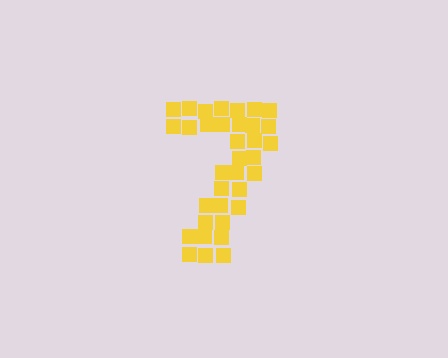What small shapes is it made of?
It is made of small squares.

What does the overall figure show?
The overall figure shows the digit 7.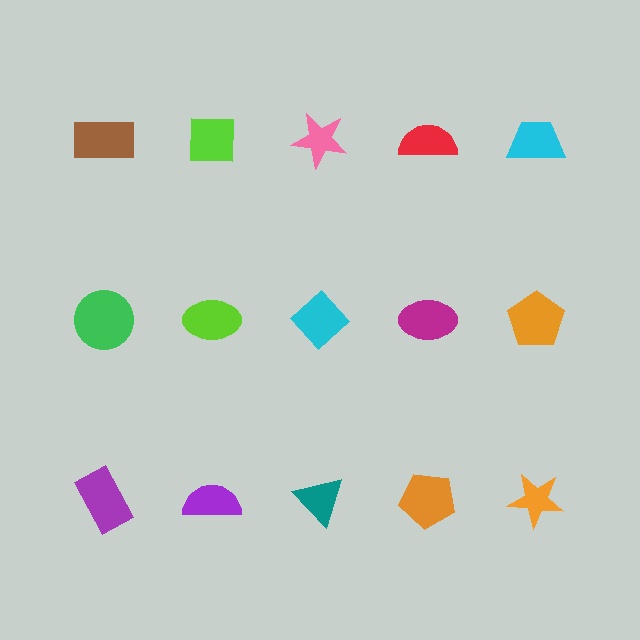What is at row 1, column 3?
A pink star.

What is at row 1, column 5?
A cyan trapezoid.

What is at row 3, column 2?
A purple semicircle.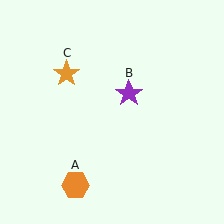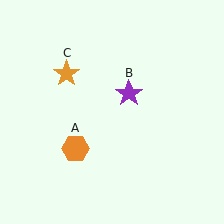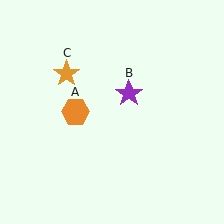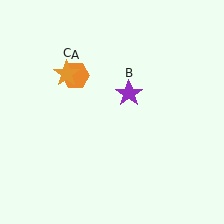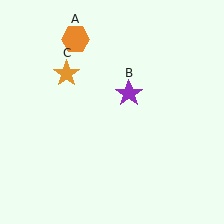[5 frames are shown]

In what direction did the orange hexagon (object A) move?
The orange hexagon (object A) moved up.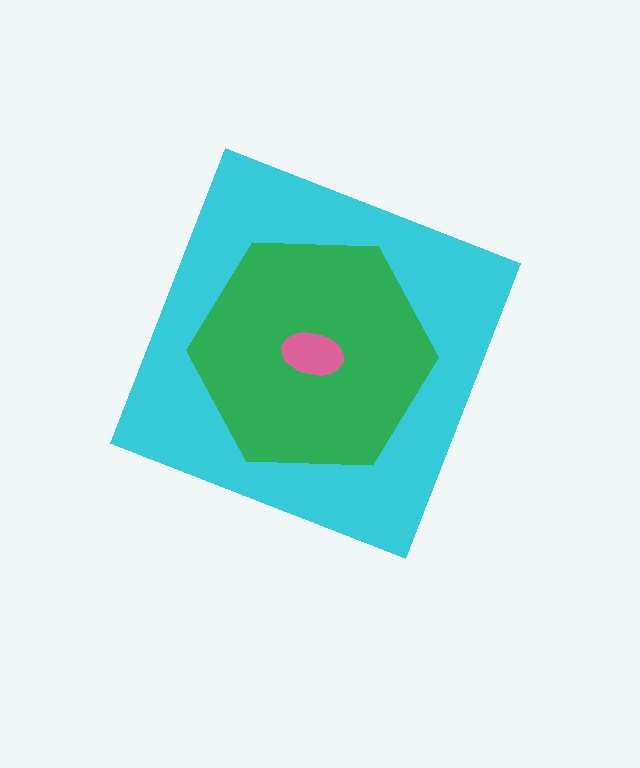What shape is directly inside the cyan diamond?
The green hexagon.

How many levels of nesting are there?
3.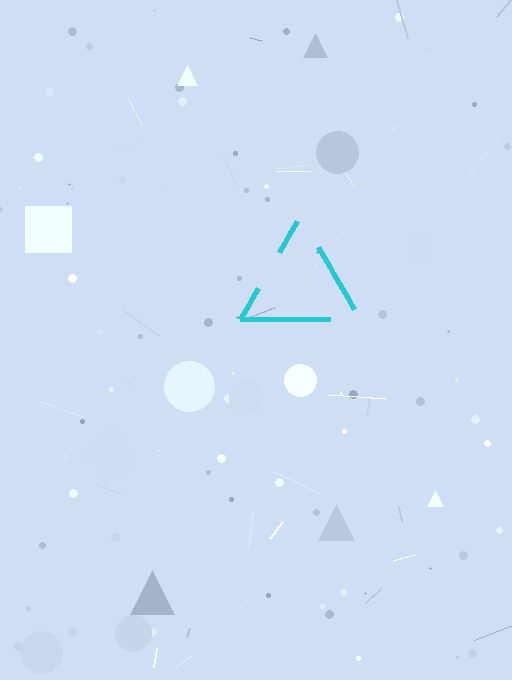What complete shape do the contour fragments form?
The contour fragments form a triangle.